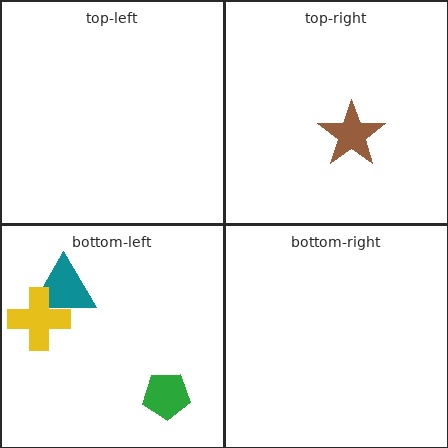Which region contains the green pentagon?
The bottom-left region.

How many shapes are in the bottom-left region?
3.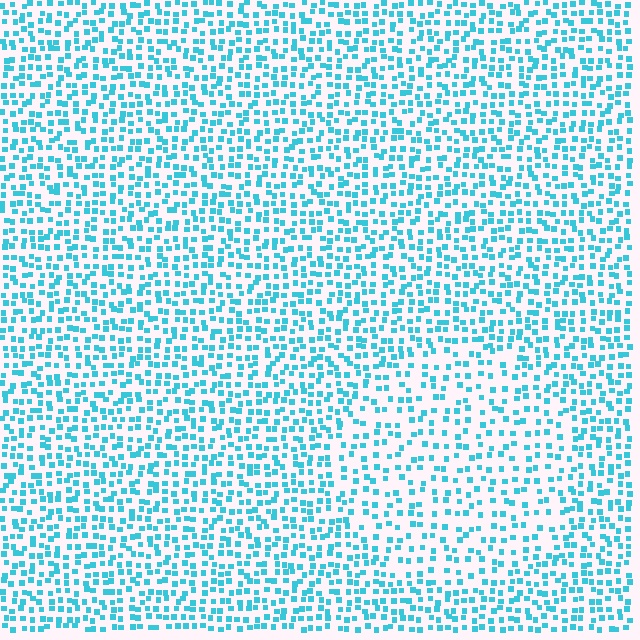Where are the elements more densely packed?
The elements are more densely packed outside the circle boundary.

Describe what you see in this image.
The image contains small cyan elements arranged at two different densities. A circle-shaped region is visible where the elements are less densely packed than the surrounding area.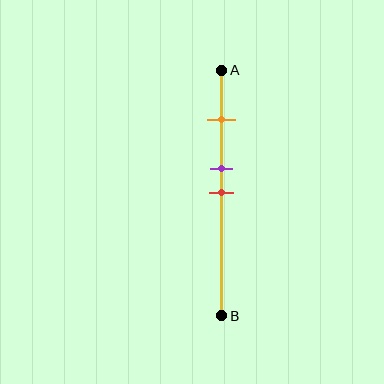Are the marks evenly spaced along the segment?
No, the marks are not evenly spaced.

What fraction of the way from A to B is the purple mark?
The purple mark is approximately 40% (0.4) of the way from A to B.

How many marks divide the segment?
There are 3 marks dividing the segment.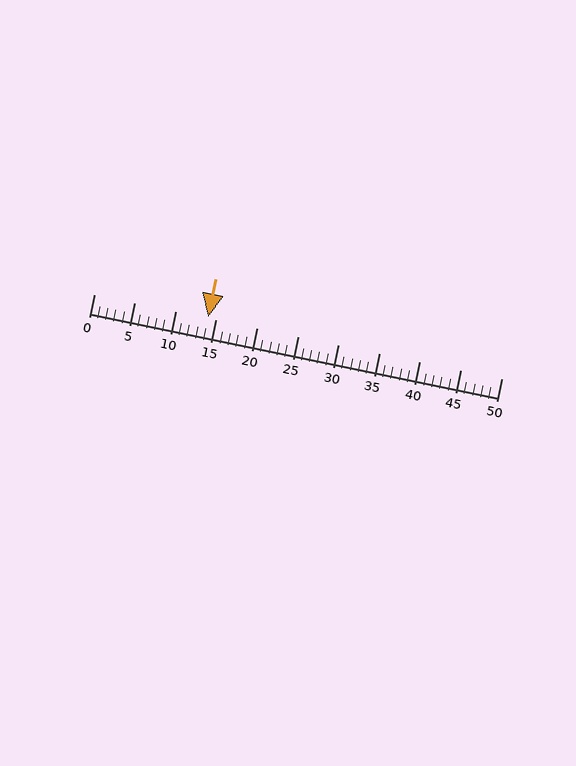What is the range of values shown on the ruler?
The ruler shows values from 0 to 50.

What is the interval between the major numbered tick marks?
The major tick marks are spaced 5 units apart.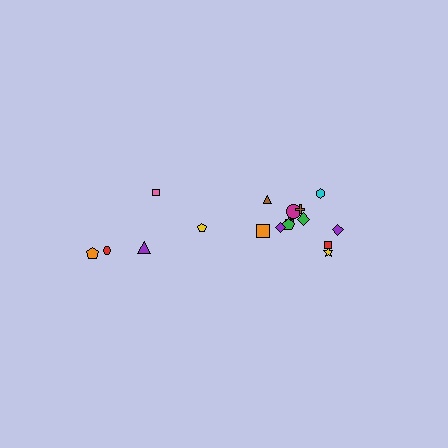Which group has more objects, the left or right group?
The right group.